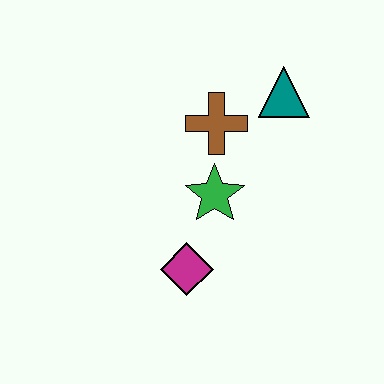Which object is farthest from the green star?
The teal triangle is farthest from the green star.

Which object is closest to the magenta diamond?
The green star is closest to the magenta diamond.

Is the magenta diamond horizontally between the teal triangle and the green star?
No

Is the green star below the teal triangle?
Yes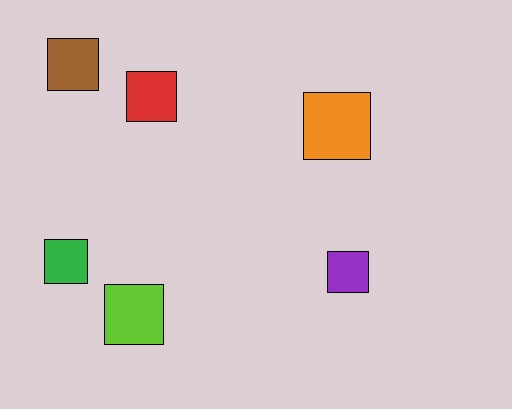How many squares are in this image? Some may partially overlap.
There are 6 squares.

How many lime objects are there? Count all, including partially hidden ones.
There is 1 lime object.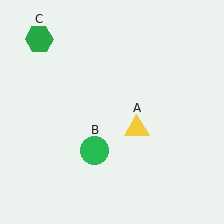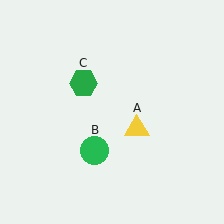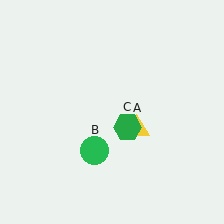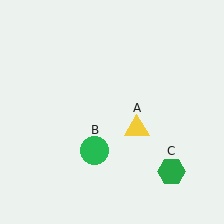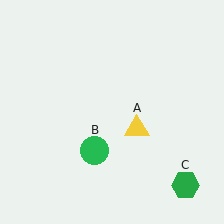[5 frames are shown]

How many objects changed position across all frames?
1 object changed position: green hexagon (object C).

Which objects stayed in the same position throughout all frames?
Yellow triangle (object A) and green circle (object B) remained stationary.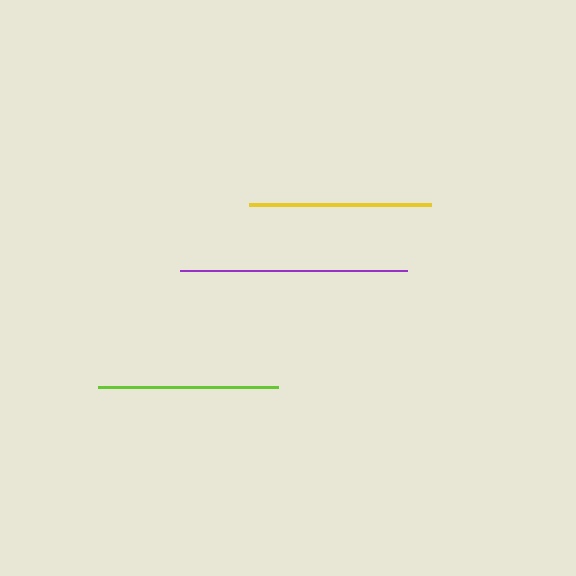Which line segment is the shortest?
The lime line is the shortest at approximately 180 pixels.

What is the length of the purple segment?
The purple segment is approximately 227 pixels long.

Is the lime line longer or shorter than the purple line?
The purple line is longer than the lime line.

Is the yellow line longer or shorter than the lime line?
The yellow line is longer than the lime line.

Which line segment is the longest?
The purple line is the longest at approximately 227 pixels.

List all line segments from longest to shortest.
From longest to shortest: purple, yellow, lime.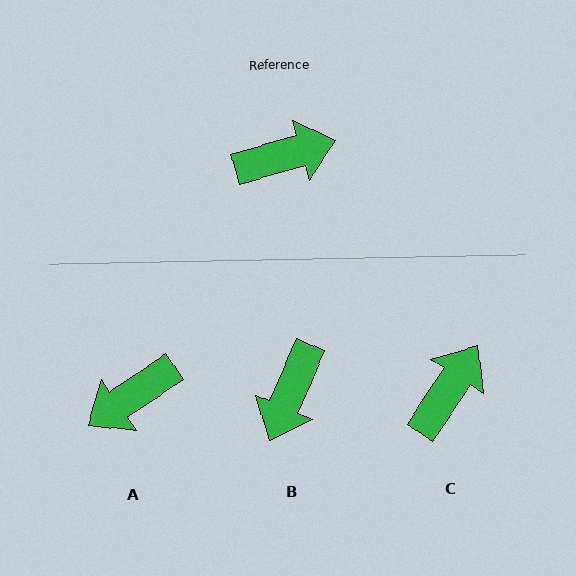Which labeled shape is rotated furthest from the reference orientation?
A, about 162 degrees away.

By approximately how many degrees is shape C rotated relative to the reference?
Approximately 40 degrees counter-clockwise.